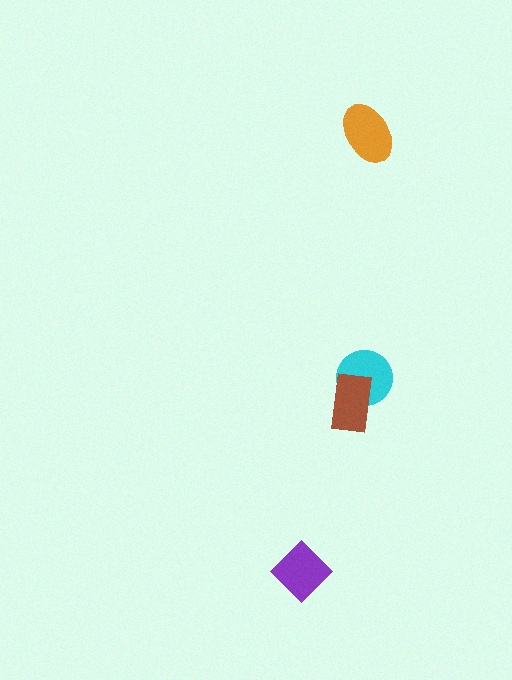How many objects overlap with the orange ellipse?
0 objects overlap with the orange ellipse.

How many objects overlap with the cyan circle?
1 object overlaps with the cyan circle.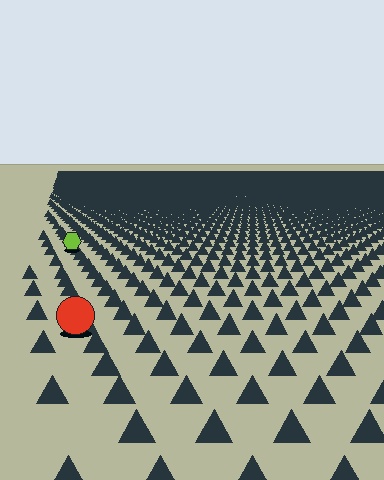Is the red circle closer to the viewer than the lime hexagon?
Yes. The red circle is closer — you can tell from the texture gradient: the ground texture is coarser near it.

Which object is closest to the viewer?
The red circle is closest. The texture marks near it are larger and more spread out.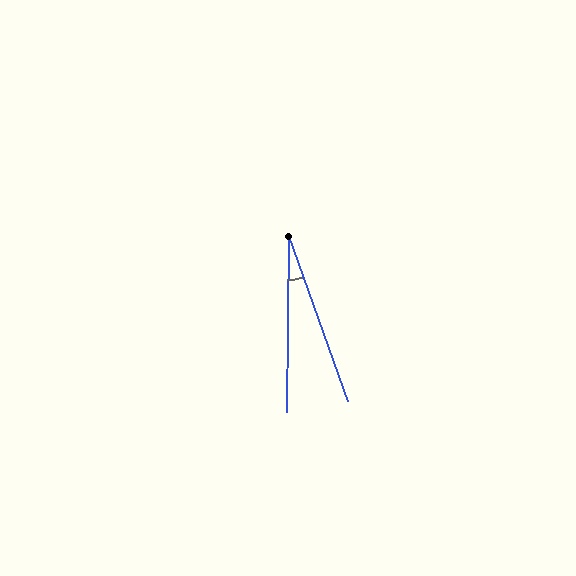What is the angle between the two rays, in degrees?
Approximately 20 degrees.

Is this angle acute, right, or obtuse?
It is acute.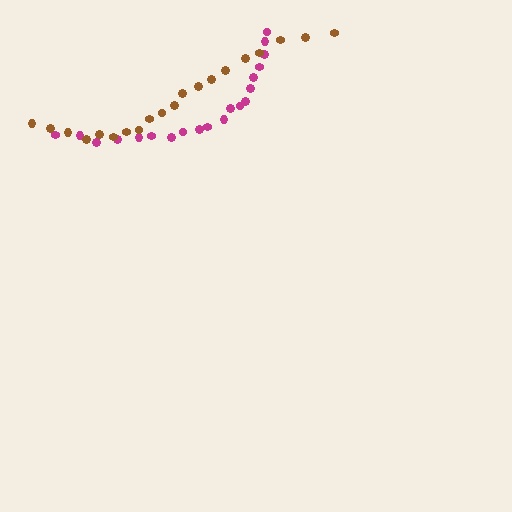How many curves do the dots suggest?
There are 2 distinct paths.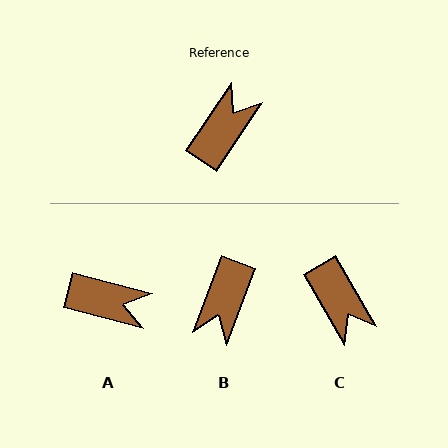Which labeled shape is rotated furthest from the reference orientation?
B, about 167 degrees away.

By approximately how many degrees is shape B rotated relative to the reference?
Approximately 167 degrees clockwise.